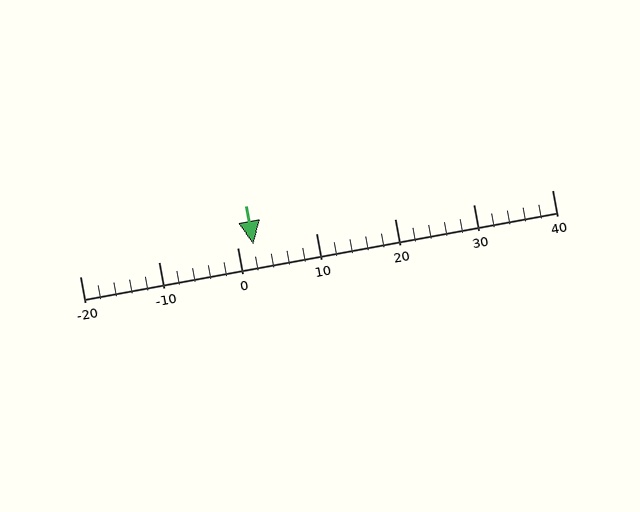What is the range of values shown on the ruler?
The ruler shows values from -20 to 40.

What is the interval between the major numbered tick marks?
The major tick marks are spaced 10 units apart.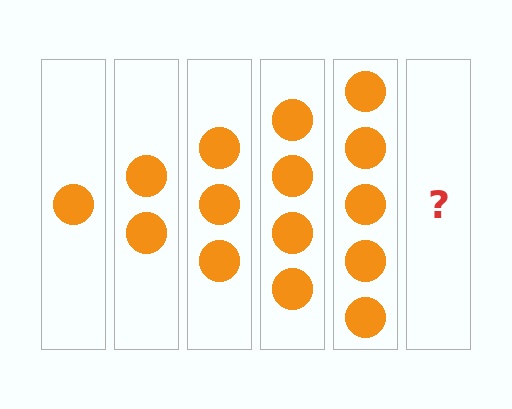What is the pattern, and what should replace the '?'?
The pattern is that each step adds one more circle. The '?' should be 6 circles.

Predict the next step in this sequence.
The next step is 6 circles.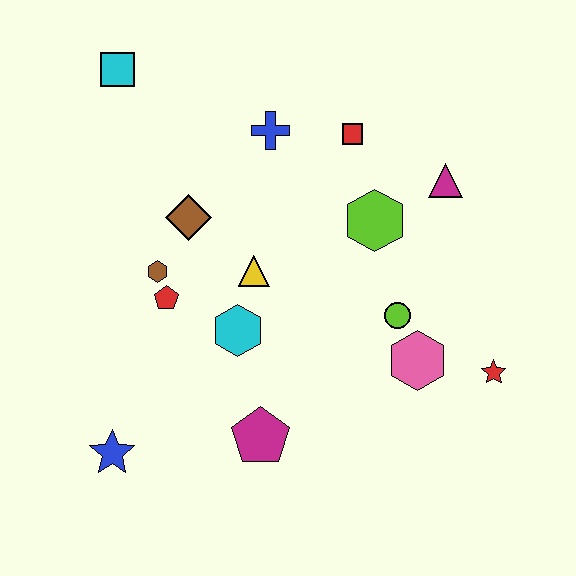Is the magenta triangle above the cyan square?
No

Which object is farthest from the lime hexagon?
The blue star is farthest from the lime hexagon.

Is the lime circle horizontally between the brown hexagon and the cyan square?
No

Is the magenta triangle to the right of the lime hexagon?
Yes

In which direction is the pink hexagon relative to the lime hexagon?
The pink hexagon is below the lime hexagon.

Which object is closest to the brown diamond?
The brown hexagon is closest to the brown diamond.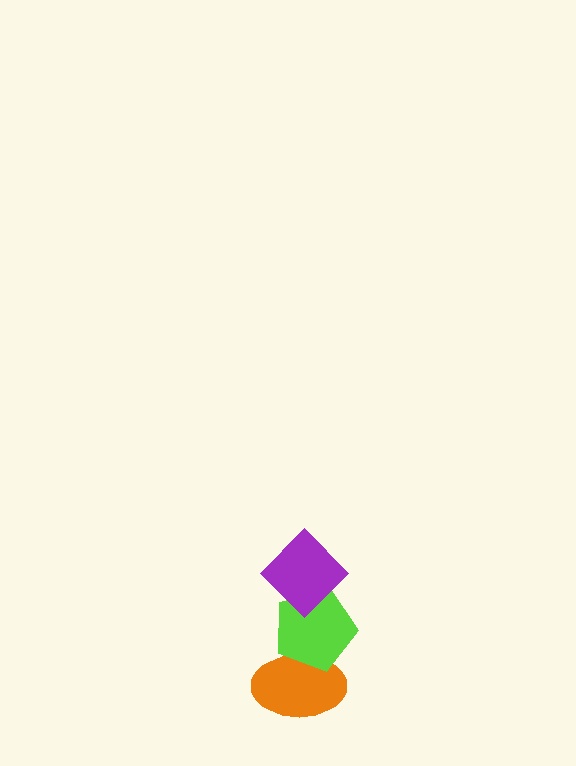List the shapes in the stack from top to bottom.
From top to bottom: the purple diamond, the lime pentagon, the orange ellipse.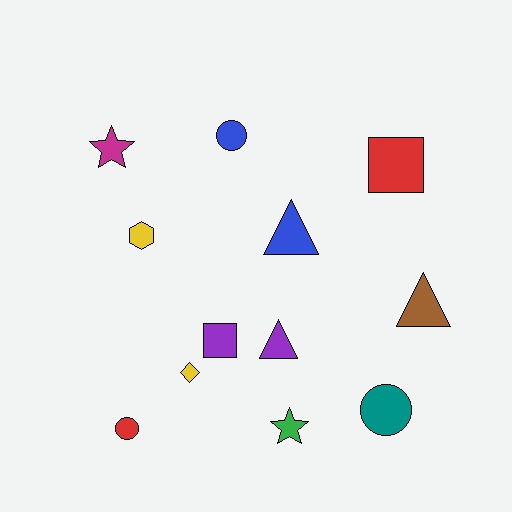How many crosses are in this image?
There are no crosses.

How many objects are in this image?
There are 12 objects.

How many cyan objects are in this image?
There are no cyan objects.